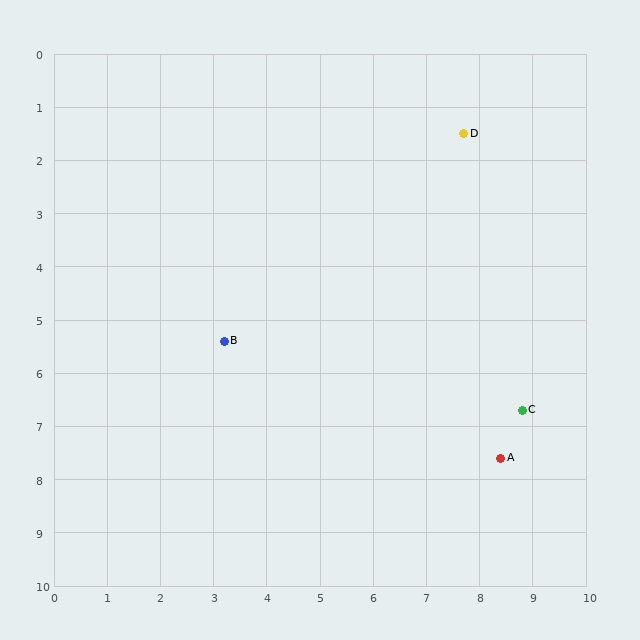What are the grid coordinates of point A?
Point A is at approximately (8.4, 7.6).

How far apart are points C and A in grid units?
Points C and A are about 1.0 grid units apart.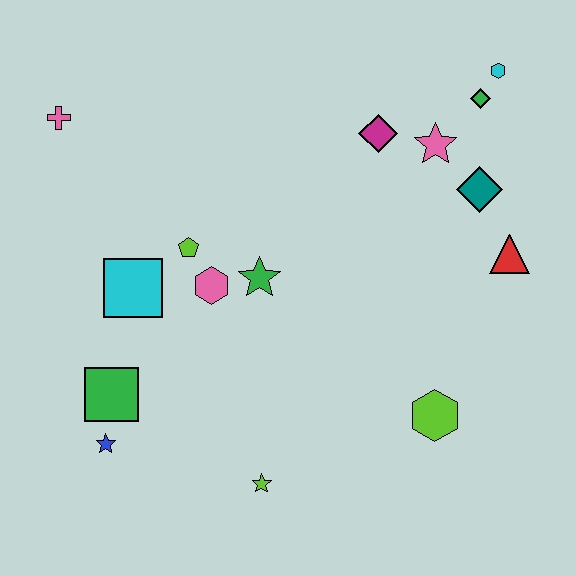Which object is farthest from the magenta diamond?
The blue star is farthest from the magenta diamond.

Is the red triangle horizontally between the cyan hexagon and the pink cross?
No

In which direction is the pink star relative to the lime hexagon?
The pink star is above the lime hexagon.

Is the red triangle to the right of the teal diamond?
Yes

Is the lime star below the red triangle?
Yes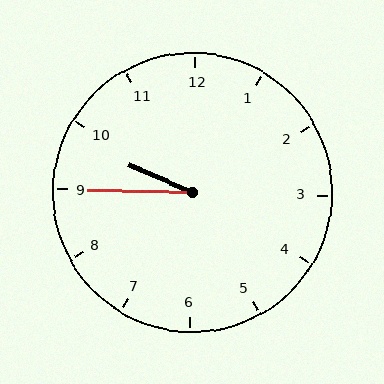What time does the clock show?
9:45.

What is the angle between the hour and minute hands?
Approximately 22 degrees.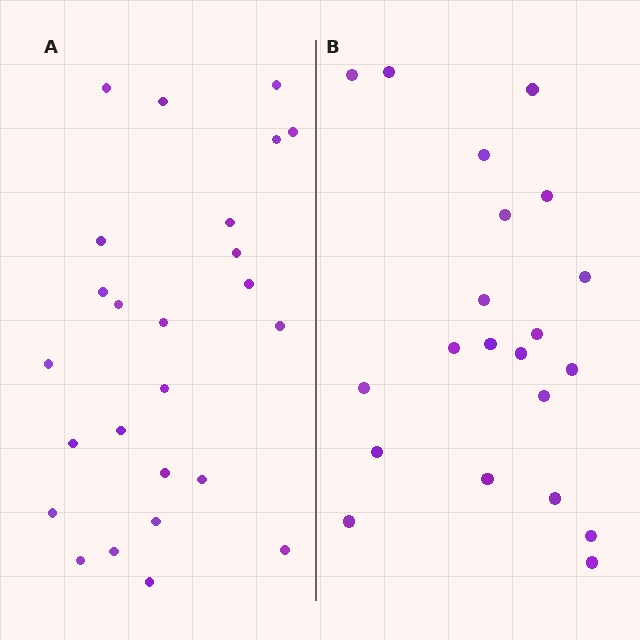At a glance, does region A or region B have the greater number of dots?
Region A (the left region) has more dots.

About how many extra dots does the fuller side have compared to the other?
Region A has about 4 more dots than region B.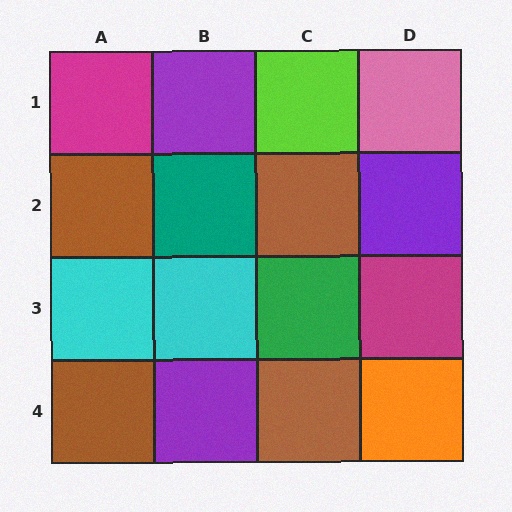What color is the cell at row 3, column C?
Green.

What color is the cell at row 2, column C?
Brown.